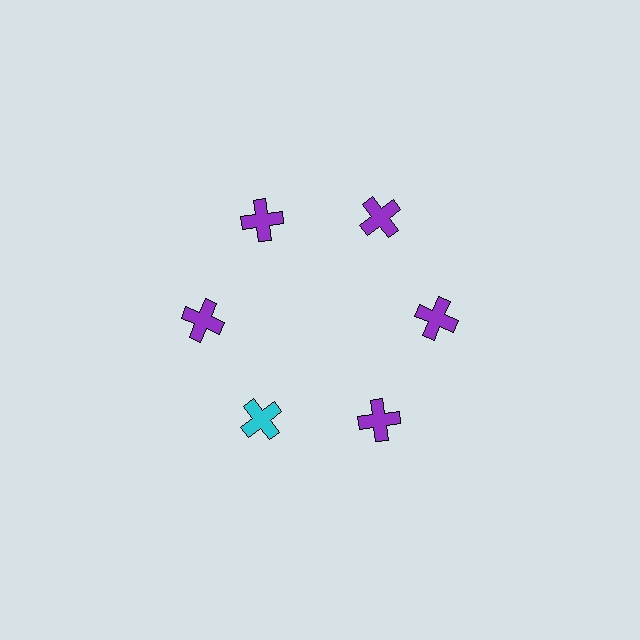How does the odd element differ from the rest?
It has a different color: cyan instead of purple.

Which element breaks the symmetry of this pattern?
The cyan cross at roughly the 7 o'clock position breaks the symmetry. All other shapes are purple crosses.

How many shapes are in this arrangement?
There are 6 shapes arranged in a ring pattern.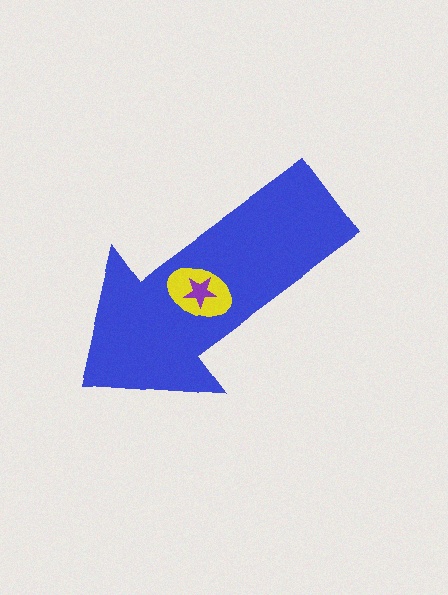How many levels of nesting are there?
3.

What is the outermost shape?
The blue arrow.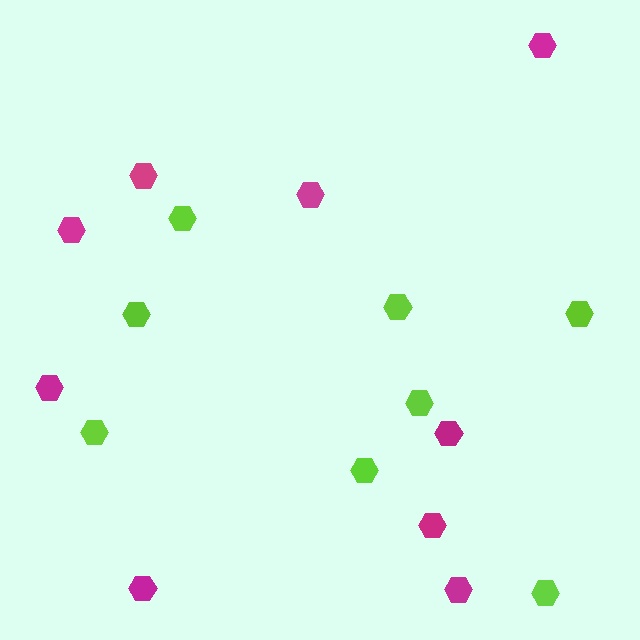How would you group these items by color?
There are 2 groups: one group of magenta hexagons (9) and one group of lime hexagons (8).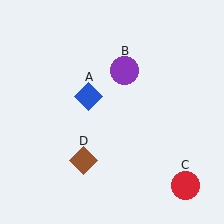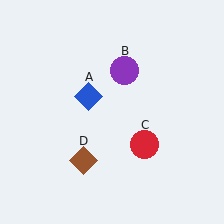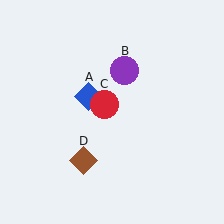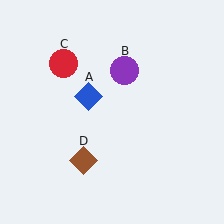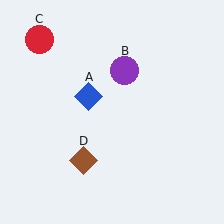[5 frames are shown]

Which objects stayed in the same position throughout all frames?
Blue diamond (object A) and purple circle (object B) and brown diamond (object D) remained stationary.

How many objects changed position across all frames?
1 object changed position: red circle (object C).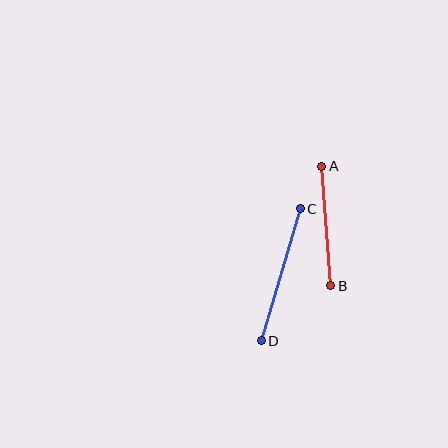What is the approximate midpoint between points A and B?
The midpoint is at approximately (326, 226) pixels.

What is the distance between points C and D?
The distance is approximately 138 pixels.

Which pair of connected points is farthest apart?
Points C and D are farthest apart.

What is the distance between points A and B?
The distance is approximately 120 pixels.